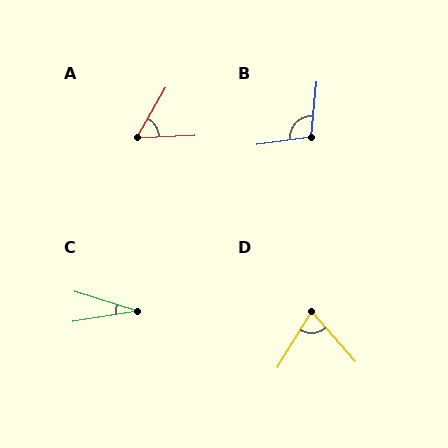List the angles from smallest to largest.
C (26°), A (58°), D (74°), B (104°).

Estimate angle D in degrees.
Approximately 74 degrees.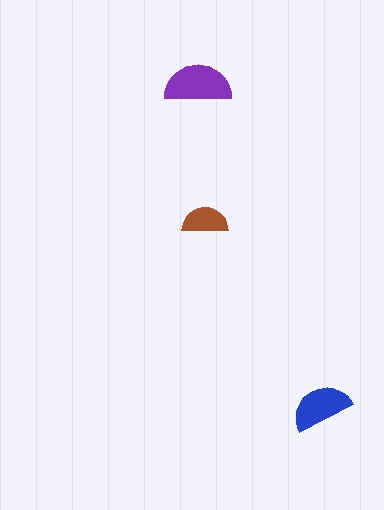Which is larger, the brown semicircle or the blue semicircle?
The blue one.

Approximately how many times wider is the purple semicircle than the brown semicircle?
About 1.5 times wider.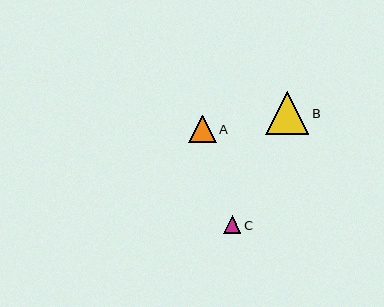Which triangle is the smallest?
Triangle C is the smallest with a size of approximately 18 pixels.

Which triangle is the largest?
Triangle B is the largest with a size of approximately 43 pixels.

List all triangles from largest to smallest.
From largest to smallest: B, A, C.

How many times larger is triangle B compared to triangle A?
Triangle B is approximately 1.6 times the size of triangle A.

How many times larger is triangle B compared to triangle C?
Triangle B is approximately 2.4 times the size of triangle C.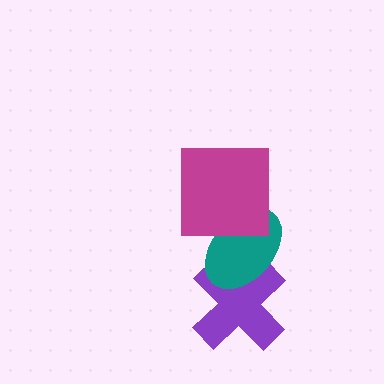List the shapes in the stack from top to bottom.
From top to bottom: the magenta square, the teal ellipse, the purple cross.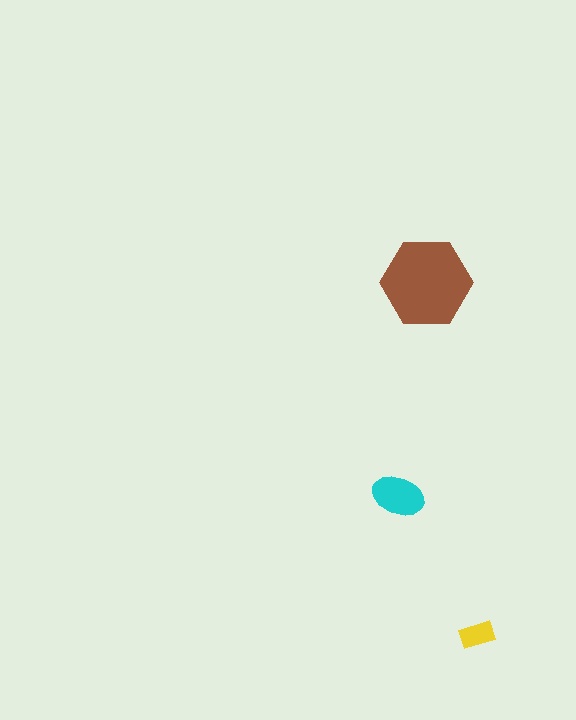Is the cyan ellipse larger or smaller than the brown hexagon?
Smaller.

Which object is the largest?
The brown hexagon.